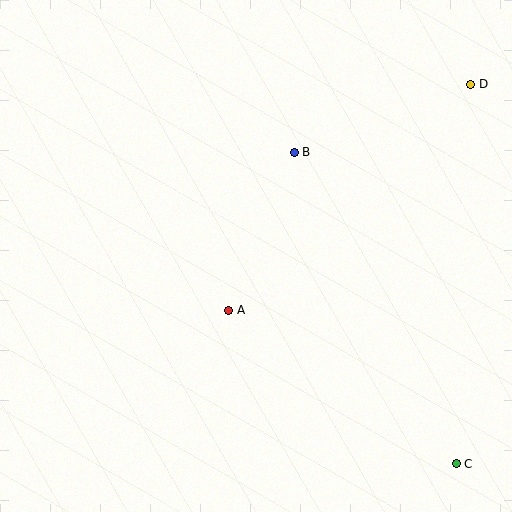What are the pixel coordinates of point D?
Point D is at (471, 84).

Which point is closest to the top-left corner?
Point B is closest to the top-left corner.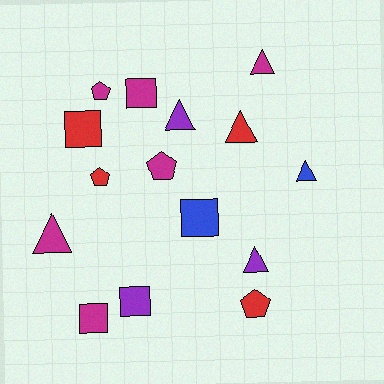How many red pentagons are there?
There are 2 red pentagons.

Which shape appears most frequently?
Triangle, with 6 objects.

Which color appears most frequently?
Magenta, with 6 objects.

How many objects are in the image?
There are 15 objects.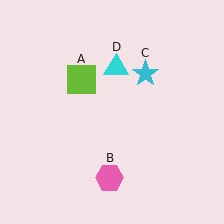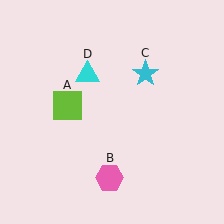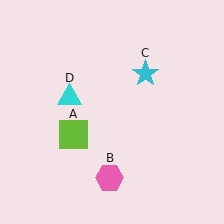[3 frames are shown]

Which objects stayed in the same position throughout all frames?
Pink hexagon (object B) and cyan star (object C) remained stationary.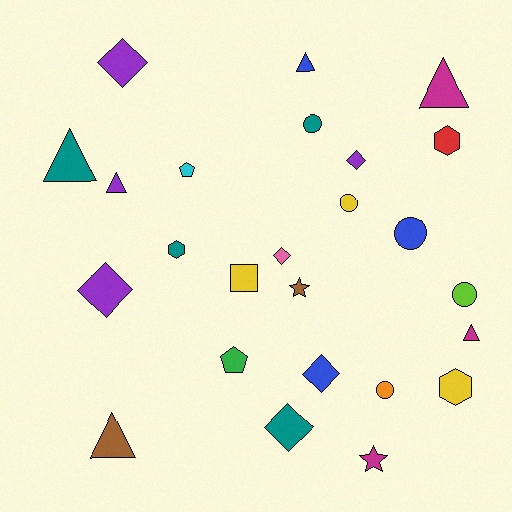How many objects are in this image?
There are 25 objects.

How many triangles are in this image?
There are 6 triangles.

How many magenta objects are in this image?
There are 3 magenta objects.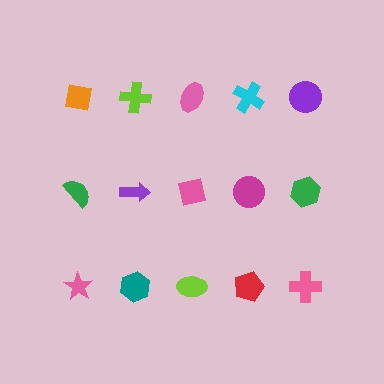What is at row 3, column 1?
A pink star.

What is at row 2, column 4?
A magenta circle.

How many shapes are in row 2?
5 shapes.